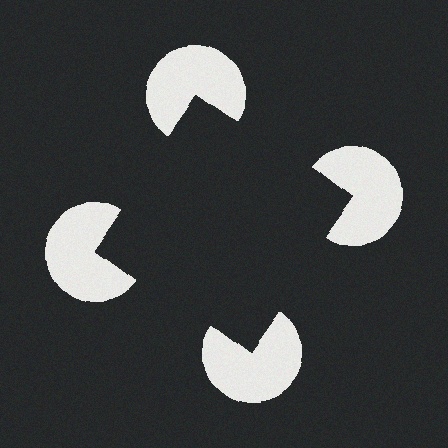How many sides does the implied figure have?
4 sides.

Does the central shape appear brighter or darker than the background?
It typically appears slightly darker than the background, even though no actual brightness change is drawn.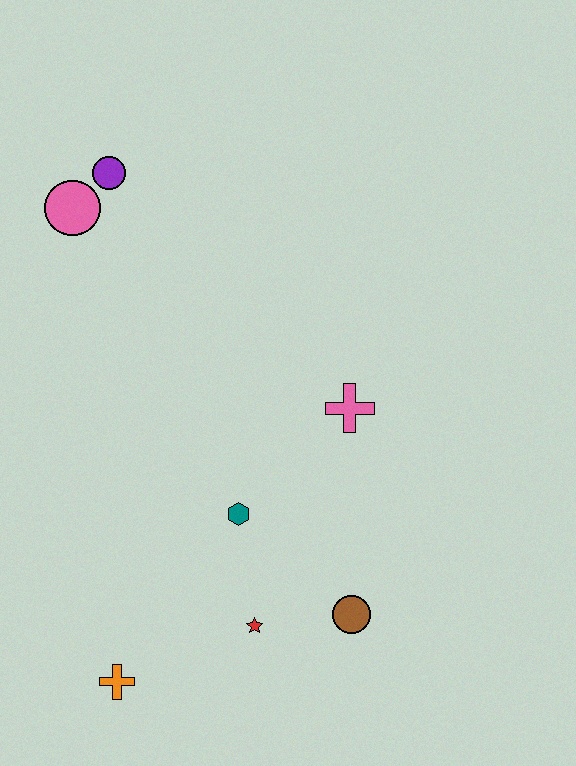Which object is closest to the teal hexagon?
The red star is closest to the teal hexagon.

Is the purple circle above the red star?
Yes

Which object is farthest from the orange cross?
The purple circle is farthest from the orange cross.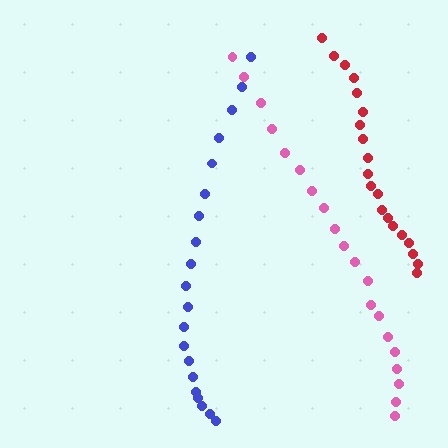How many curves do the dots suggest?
There are 3 distinct paths.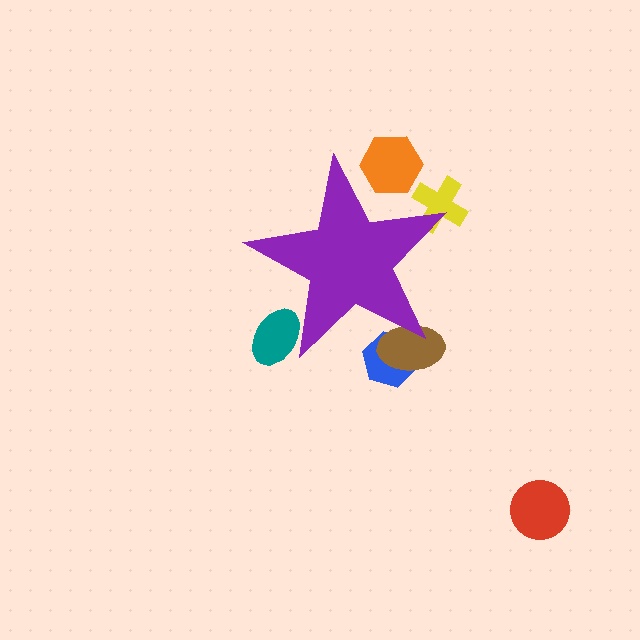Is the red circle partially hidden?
No, the red circle is fully visible.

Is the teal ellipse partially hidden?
Yes, the teal ellipse is partially hidden behind the purple star.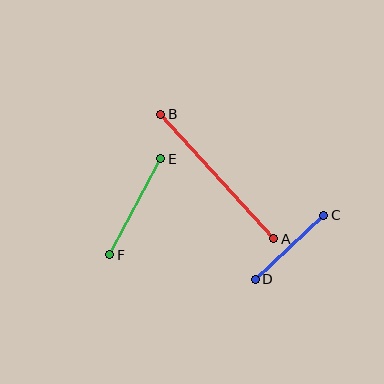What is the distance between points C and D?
The distance is approximately 94 pixels.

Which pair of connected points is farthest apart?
Points A and B are farthest apart.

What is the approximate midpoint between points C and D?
The midpoint is at approximately (290, 247) pixels.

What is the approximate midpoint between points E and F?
The midpoint is at approximately (135, 207) pixels.